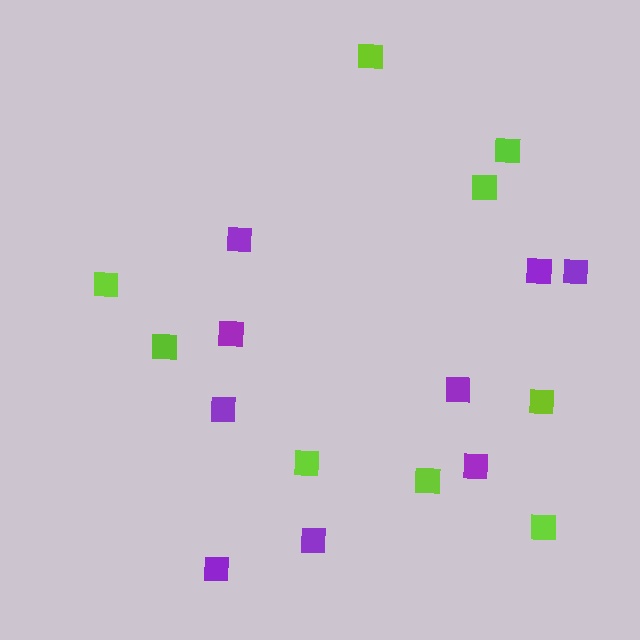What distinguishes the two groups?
There are 2 groups: one group of purple squares (9) and one group of lime squares (9).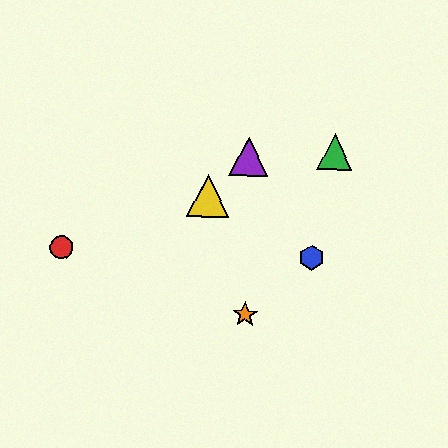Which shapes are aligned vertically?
The purple triangle, the orange star are aligned vertically.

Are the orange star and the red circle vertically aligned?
No, the orange star is at x≈245 and the red circle is at x≈61.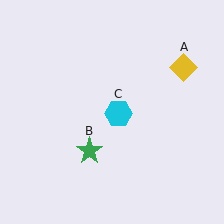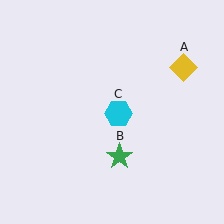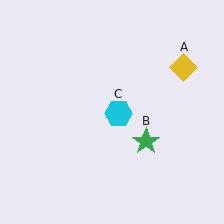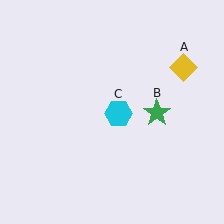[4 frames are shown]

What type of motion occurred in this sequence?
The green star (object B) rotated counterclockwise around the center of the scene.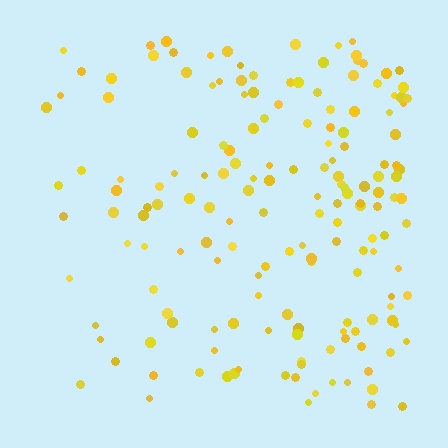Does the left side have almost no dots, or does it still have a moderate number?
Still a moderate number, just noticeably fewer than the right.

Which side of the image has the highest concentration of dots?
The right.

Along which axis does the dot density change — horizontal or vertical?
Horizontal.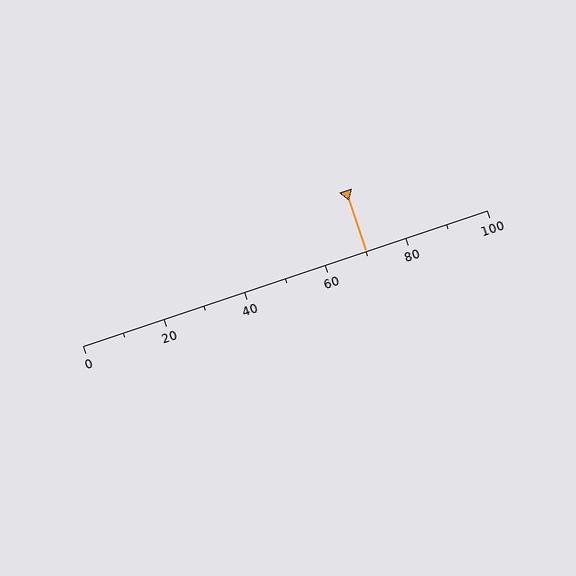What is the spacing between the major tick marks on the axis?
The major ticks are spaced 20 apart.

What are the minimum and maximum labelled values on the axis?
The axis runs from 0 to 100.